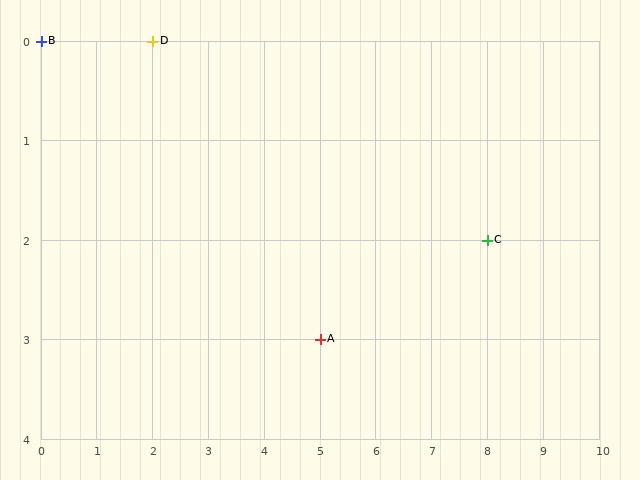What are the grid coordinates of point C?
Point C is at grid coordinates (8, 2).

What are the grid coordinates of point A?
Point A is at grid coordinates (5, 3).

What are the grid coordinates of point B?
Point B is at grid coordinates (0, 0).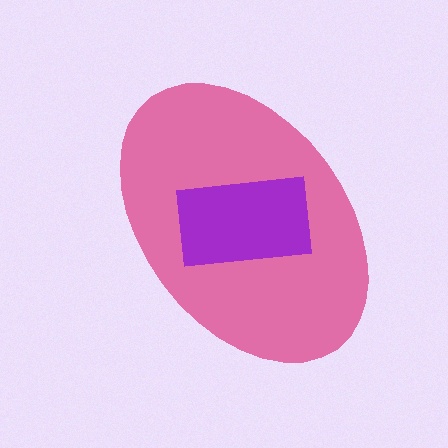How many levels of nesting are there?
2.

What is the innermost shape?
The purple rectangle.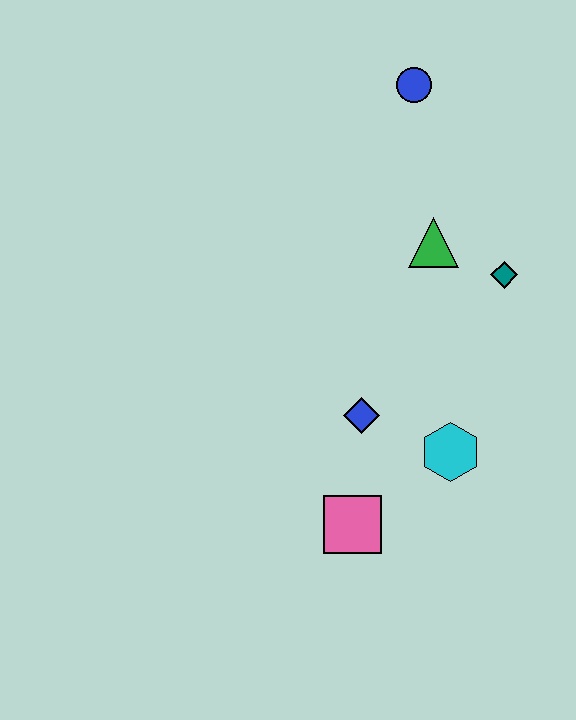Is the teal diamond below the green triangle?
Yes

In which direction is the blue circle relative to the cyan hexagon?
The blue circle is above the cyan hexagon.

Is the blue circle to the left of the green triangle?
Yes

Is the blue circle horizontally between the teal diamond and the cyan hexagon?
No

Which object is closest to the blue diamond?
The cyan hexagon is closest to the blue diamond.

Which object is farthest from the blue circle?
The pink square is farthest from the blue circle.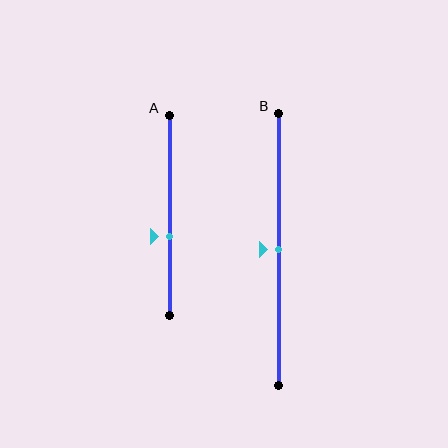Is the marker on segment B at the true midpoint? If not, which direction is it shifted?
Yes, the marker on segment B is at the true midpoint.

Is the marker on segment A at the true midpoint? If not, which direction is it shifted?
No, the marker on segment A is shifted downward by about 10% of the segment length.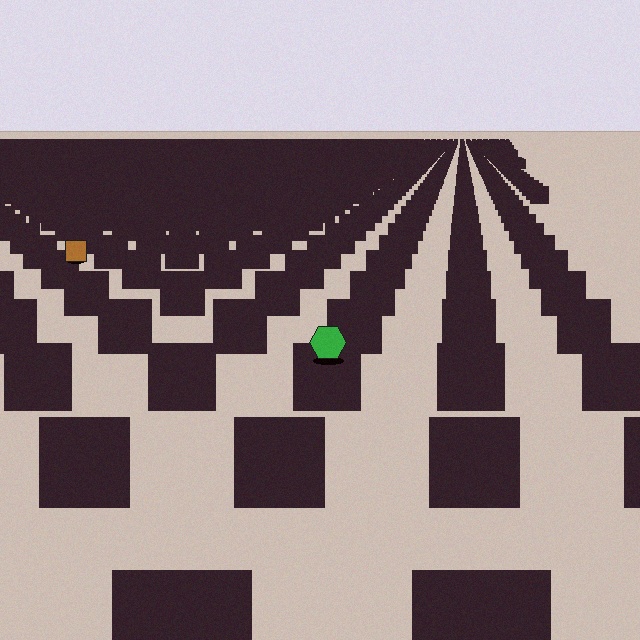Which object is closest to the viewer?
The green hexagon is closest. The texture marks near it are larger and more spread out.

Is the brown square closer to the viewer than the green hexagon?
No. The green hexagon is closer — you can tell from the texture gradient: the ground texture is coarser near it.